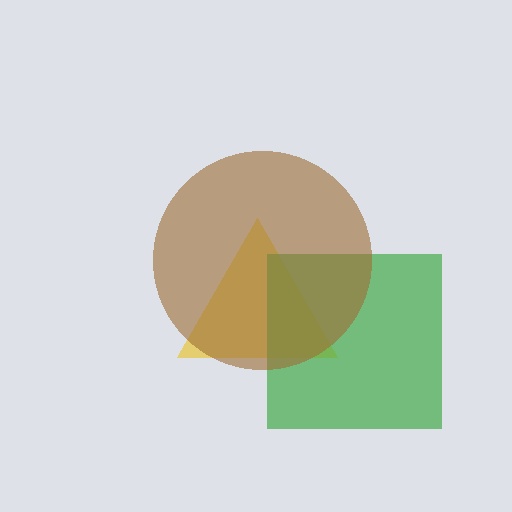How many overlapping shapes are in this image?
There are 3 overlapping shapes in the image.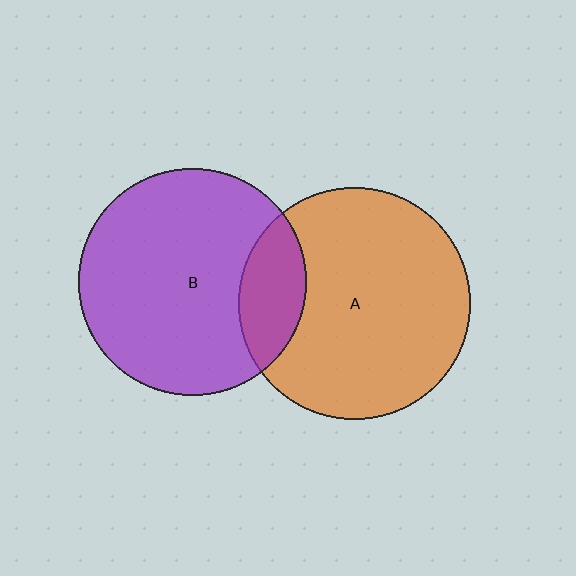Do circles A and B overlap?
Yes.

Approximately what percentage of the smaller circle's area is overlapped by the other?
Approximately 20%.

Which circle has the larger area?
Circle A (orange).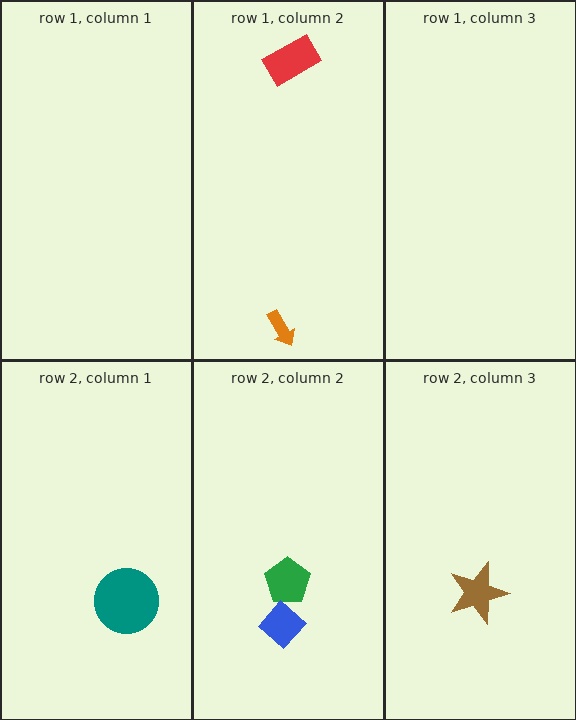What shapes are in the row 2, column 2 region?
The green pentagon, the blue diamond.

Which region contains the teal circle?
The row 2, column 1 region.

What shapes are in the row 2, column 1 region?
The teal circle.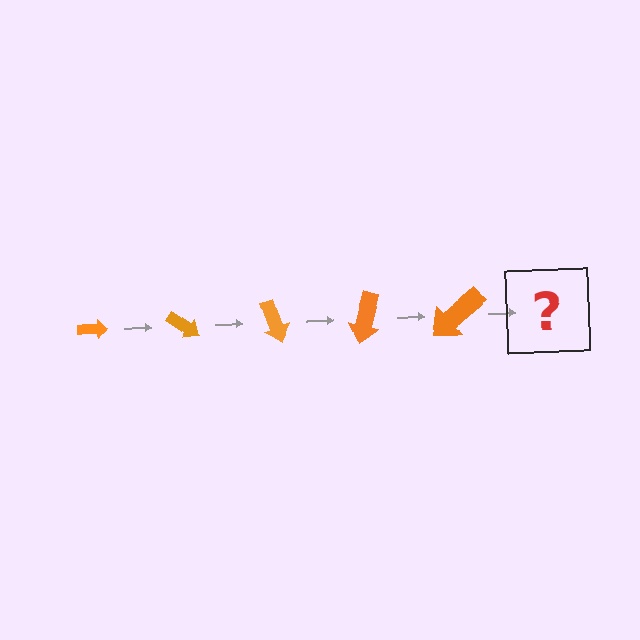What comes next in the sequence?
The next element should be an arrow, larger than the previous one and rotated 175 degrees from the start.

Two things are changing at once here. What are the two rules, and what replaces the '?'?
The two rules are that the arrow grows larger each step and it rotates 35 degrees each step. The '?' should be an arrow, larger than the previous one and rotated 175 degrees from the start.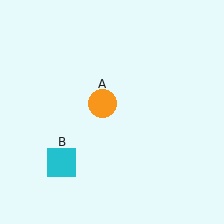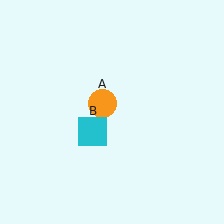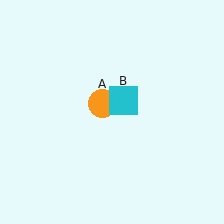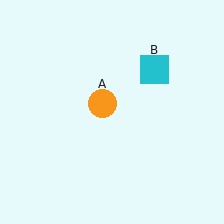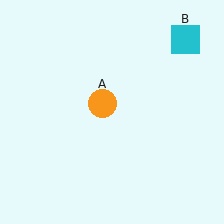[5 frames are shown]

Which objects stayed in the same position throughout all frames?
Orange circle (object A) remained stationary.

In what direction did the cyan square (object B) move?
The cyan square (object B) moved up and to the right.